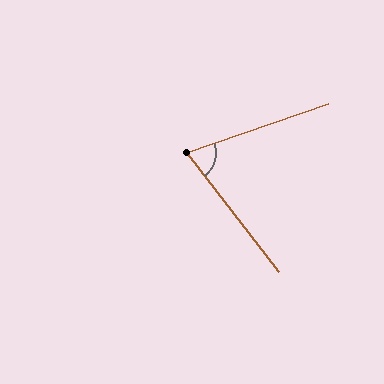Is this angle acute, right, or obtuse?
It is acute.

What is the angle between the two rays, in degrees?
Approximately 71 degrees.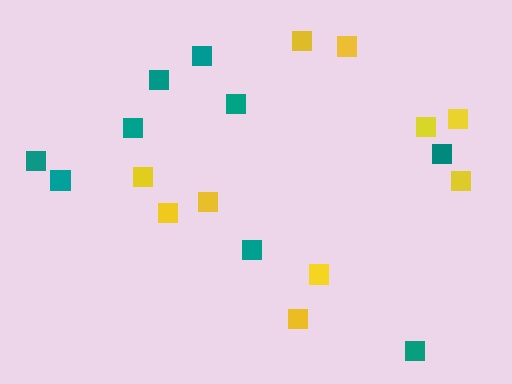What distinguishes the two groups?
There are 2 groups: one group of teal squares (9) and one group of yellow squares (10).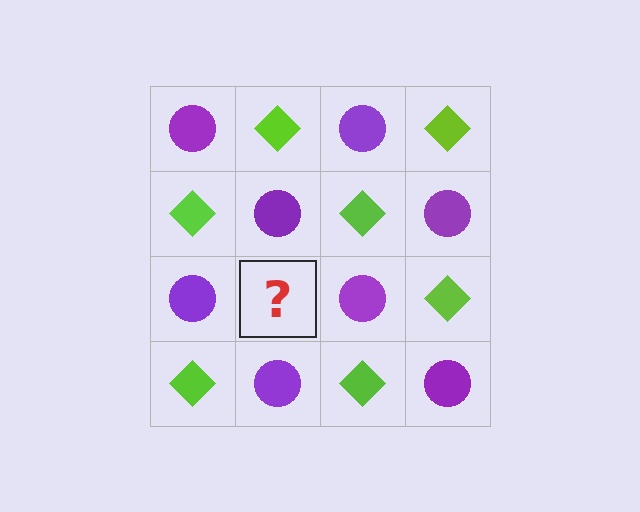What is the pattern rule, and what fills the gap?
The rule is that it alternates purple circle and lime diamond in a checkerboard pattern. The gap should be filled with a lime diamond.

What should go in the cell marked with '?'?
The missing cell should contain a lime diamond.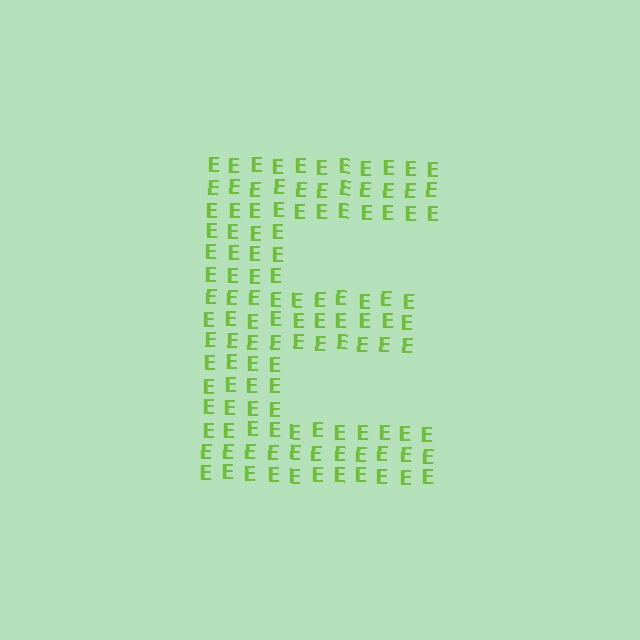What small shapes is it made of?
It is made of small letter E's.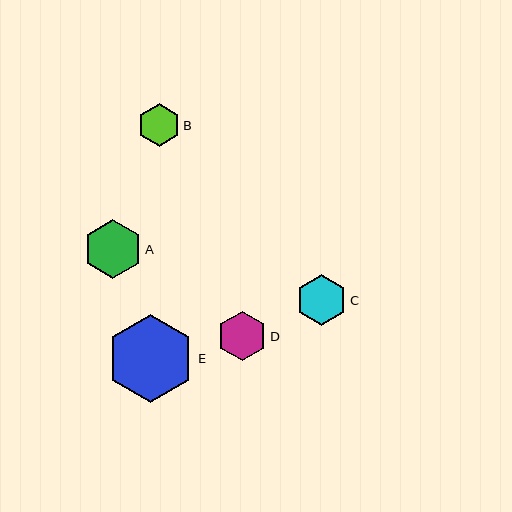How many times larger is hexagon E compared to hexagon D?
Hexagon E is approximately 1.8 times the size of hexagon D.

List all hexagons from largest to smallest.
From largest to smallest: E, A, C, D, B.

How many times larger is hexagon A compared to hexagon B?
Hexagon A is approximately 1.4 times the size of hexagon B.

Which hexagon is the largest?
Hexagon E is the largest with a size of approximately 88 pixels.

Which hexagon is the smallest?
Hexagon B is the smallest with a size of approximately 43 pixels.